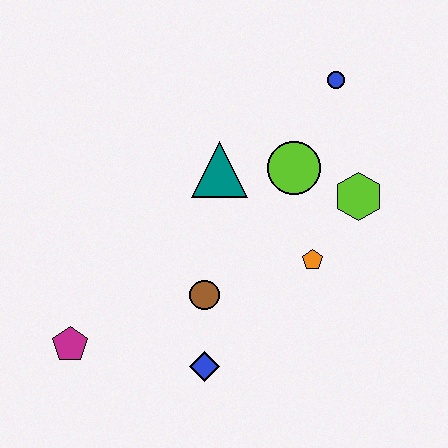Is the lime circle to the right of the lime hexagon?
No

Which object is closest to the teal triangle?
The lime circle is closest to the teal triangle.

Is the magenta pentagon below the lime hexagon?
Yes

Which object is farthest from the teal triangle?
The magenta pentagon is farthest from the teal triangle.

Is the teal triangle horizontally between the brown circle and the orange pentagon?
Yes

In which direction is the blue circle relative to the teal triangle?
The blue circle is to the right of the teal triangle.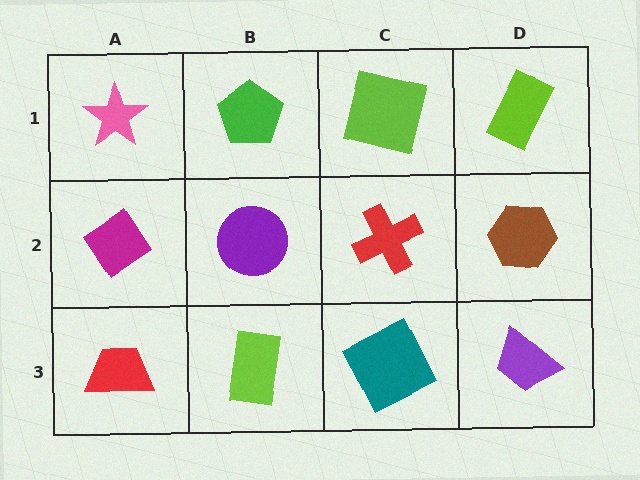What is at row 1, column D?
A lime rectangle.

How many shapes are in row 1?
4 shapes.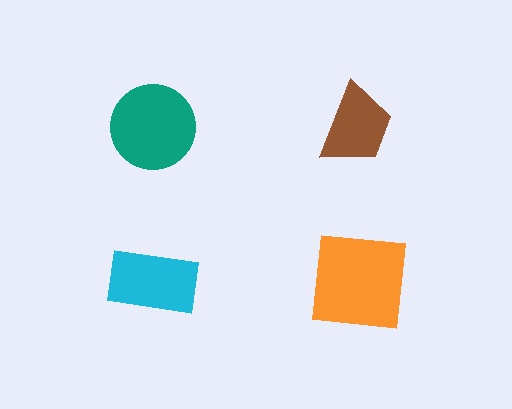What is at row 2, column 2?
An orange square.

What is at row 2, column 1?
A cyan rectangle.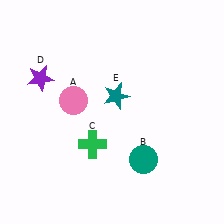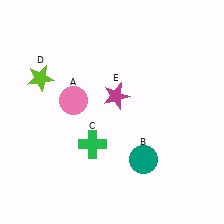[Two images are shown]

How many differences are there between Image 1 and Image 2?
There are 2 differences between the two images.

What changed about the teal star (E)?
In Image 1, E is teal. In Image 2, it changed to magenta.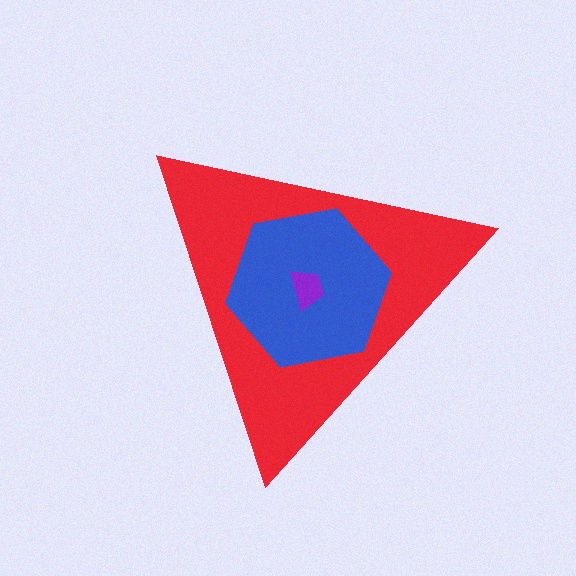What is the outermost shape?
The red triangle.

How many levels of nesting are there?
3.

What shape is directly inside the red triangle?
The blue hexagon.